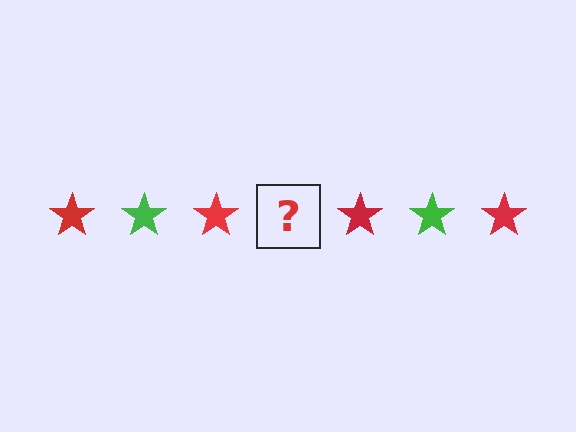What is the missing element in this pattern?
The missing element is a green star.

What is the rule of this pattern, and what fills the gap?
The rule is that the pattern cycles through red, green stars. The gap should be filled with a green star.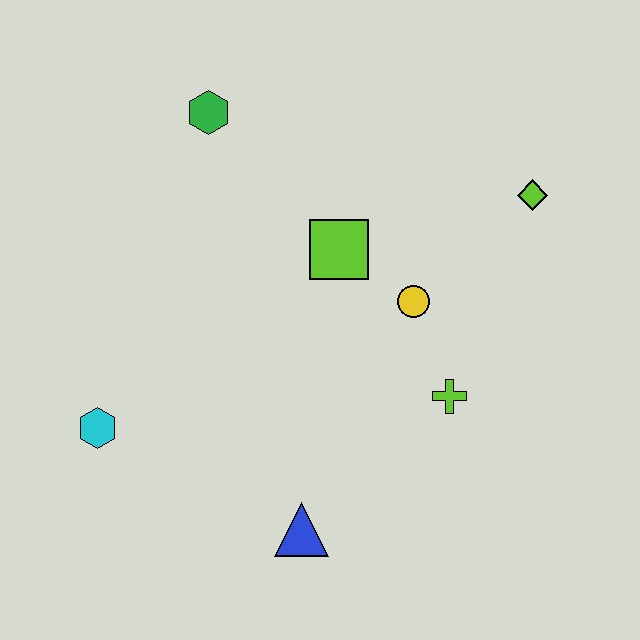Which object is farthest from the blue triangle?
The green hexagon is farthest from the blue triangle.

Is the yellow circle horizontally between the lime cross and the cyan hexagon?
Yes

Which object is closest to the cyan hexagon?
The blue triangle is closest to the cyan hexagon.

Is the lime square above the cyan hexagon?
Yes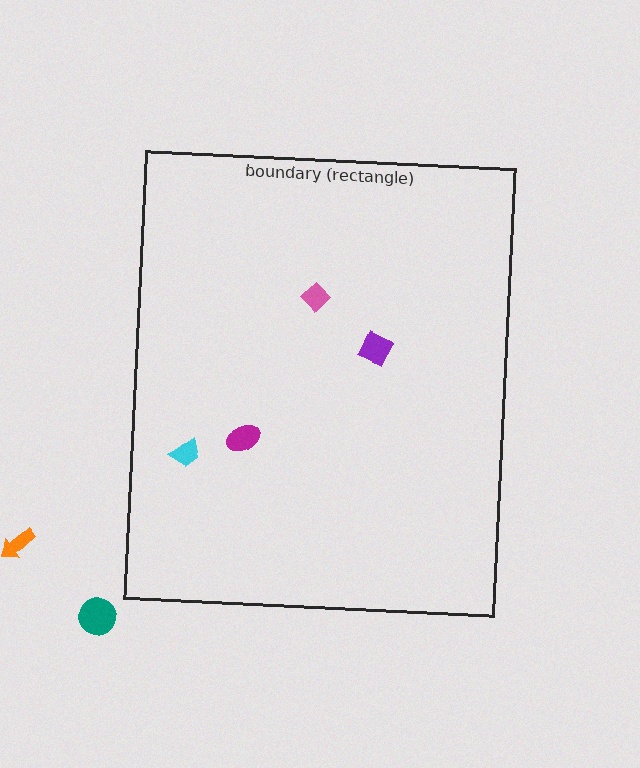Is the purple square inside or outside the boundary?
Inside.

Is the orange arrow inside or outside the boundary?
Outside.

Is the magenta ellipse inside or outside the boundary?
Inside.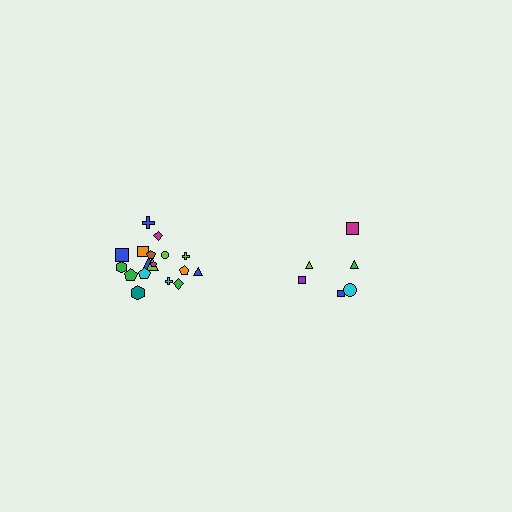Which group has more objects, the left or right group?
The left group.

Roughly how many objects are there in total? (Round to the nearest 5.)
Roughly 25 objects in total.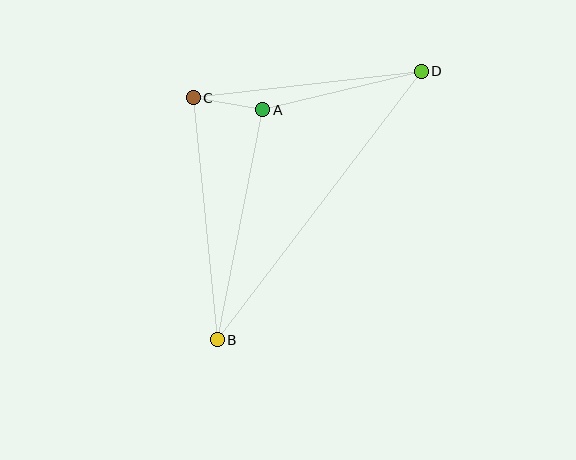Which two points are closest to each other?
Points A and C are closest to each other.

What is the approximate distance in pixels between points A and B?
The distance between A and B is approximately 235 pixels.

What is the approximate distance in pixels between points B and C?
The distance between B and C is approximately 244 pixels.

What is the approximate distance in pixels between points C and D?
The distance between C and D is approximately 230 pixels.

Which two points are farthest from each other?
Points B and D are farthest from each other.